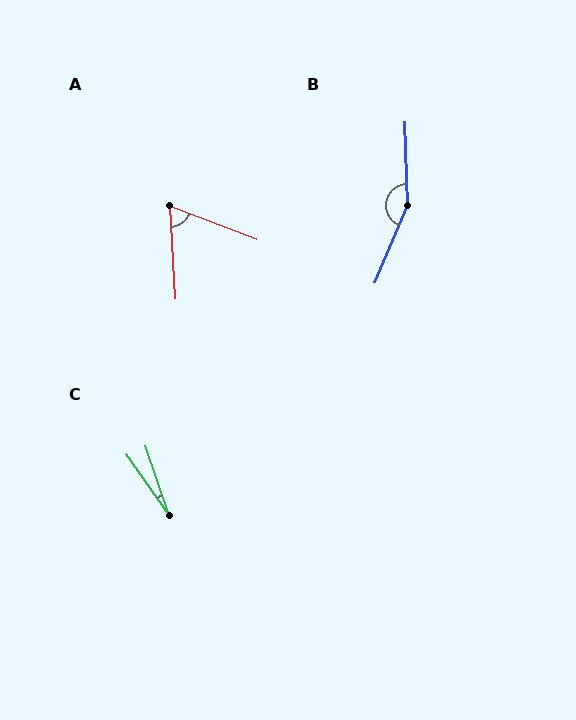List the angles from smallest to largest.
C (17°), A (66°), B (155°).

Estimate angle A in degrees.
Approximately 66 degrees.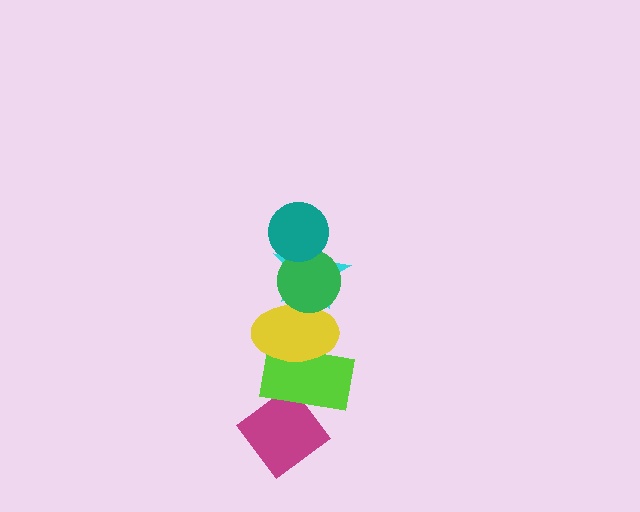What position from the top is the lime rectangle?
The lime rectangle is 5th from the top.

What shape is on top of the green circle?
The teal circle is on top of the green circle.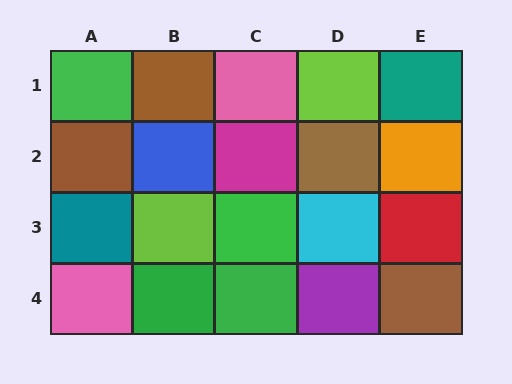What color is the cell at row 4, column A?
Pink.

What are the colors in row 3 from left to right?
Teal, lime, green, cyan, red.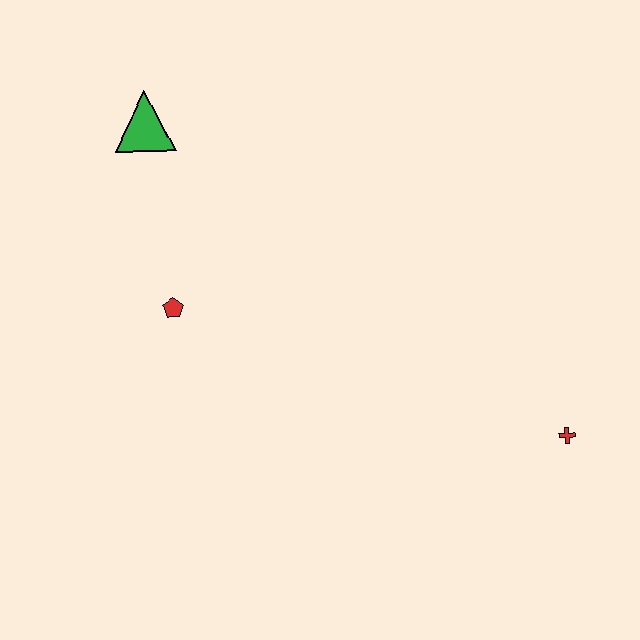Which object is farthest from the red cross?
The green triangle is farthest from the red cross.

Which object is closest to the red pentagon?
The green triangle is closest to the red pentagon.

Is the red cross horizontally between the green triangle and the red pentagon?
No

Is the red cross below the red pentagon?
Yes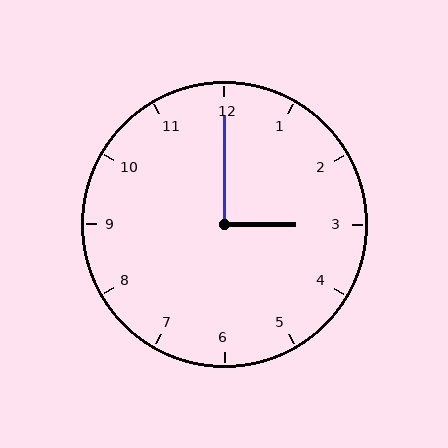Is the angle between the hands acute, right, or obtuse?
It is right.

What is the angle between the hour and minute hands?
Approximately 90 degrees.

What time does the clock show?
3:00.